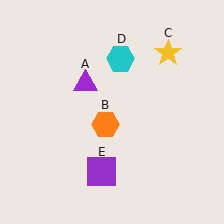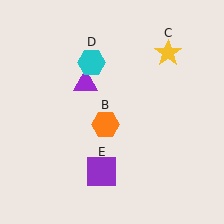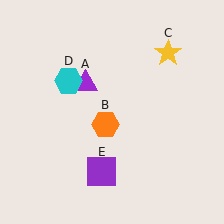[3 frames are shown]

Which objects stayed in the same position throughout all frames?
Purple triangle (object A) and orange hexagon (object B) and yellow star (object C) and purple square (object E) remained stationary.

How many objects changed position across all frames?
1 object changed position: cyan hexagon (object D).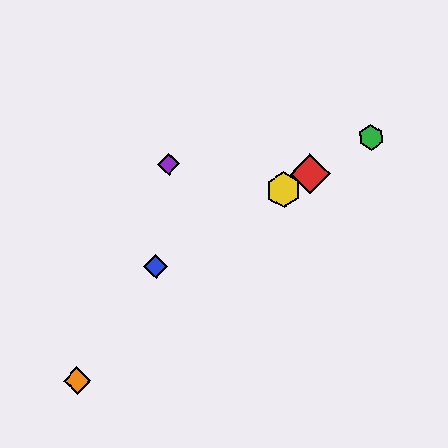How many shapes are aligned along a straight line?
4 shapes (the red diamond, the blue diamond, the green hexagon, the yellow hexagon) are aligned along a straight line.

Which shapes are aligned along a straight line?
The red diamond, the blue diamond, the green hexagon, the yellow hexagon are aligned along a straight line.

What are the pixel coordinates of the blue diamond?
The blue diamond is at (156, 267).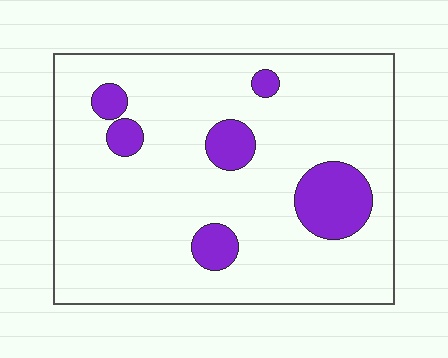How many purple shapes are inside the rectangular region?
6.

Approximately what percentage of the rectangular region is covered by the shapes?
Approximately 15%.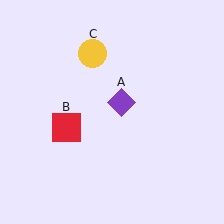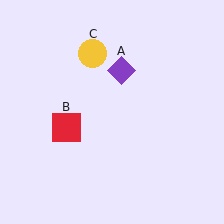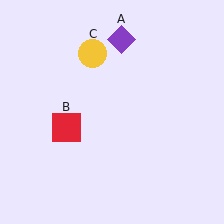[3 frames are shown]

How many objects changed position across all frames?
1 object changed position: purple diamond (object A).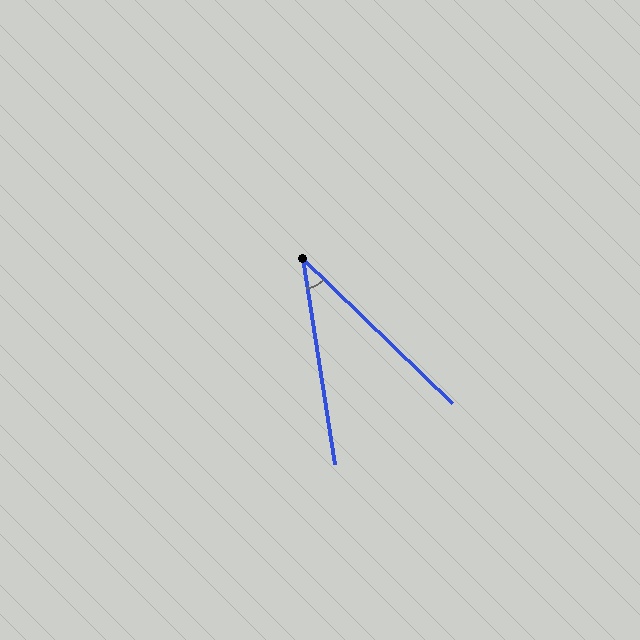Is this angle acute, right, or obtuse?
It is acute.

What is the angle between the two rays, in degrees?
Approximately 37 degrees.